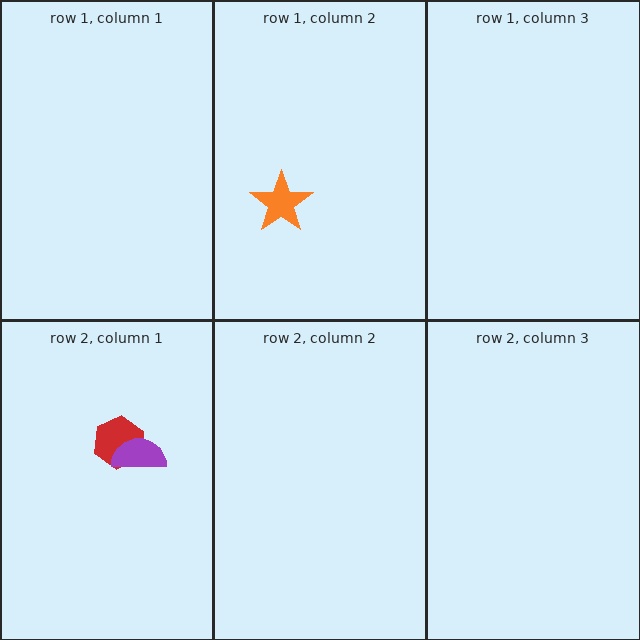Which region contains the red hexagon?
The row 2, column 1 region.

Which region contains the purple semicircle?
The row 2, column 1 region.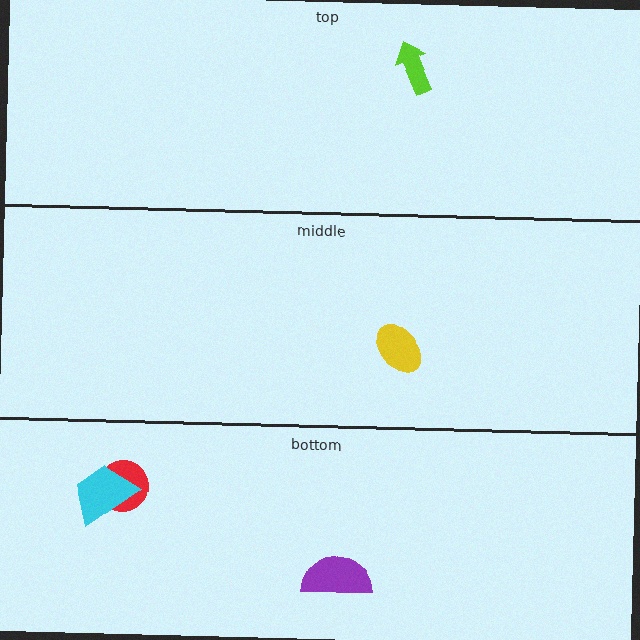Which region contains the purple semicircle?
The bottom region.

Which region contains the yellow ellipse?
The middle region.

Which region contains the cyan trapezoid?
The bottom region.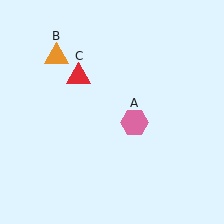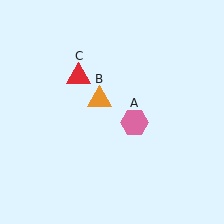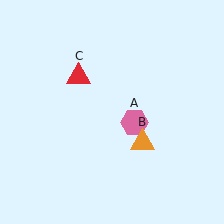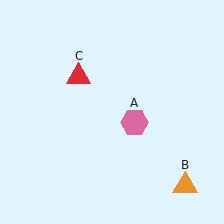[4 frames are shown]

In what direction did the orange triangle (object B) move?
The orange triangle (object B) moved down and to the right.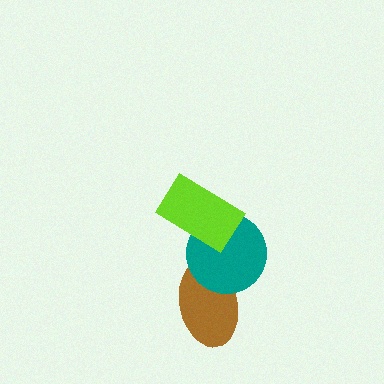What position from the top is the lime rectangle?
The lime rectangle is 1st from the top.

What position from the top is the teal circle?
The teal circle is 2nd from the top.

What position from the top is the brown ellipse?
The brown ellipse is 3rd from the top.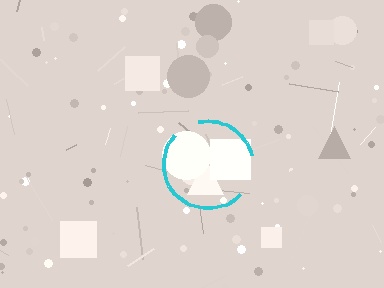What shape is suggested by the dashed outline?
The dashed outline suggests a circle.